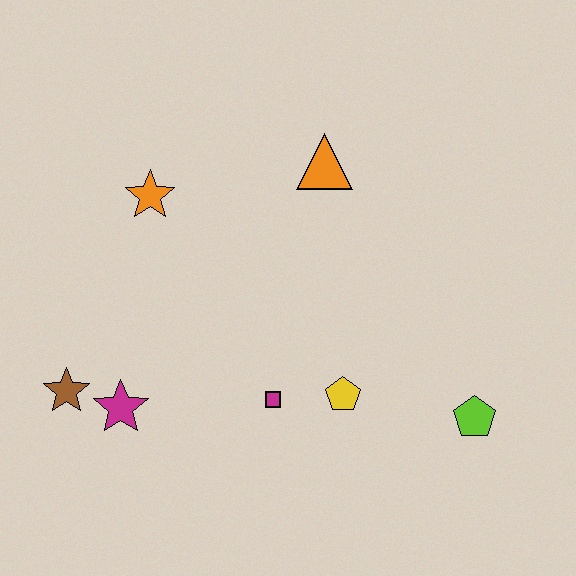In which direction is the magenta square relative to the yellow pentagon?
The magenta square is to the left of the yellow pentagon.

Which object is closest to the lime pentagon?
The yellow pentagon is closest to the lime pentagon.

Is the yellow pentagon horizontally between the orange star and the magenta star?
No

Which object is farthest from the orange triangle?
The brown star is farthest from the orange triangle.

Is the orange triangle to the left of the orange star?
No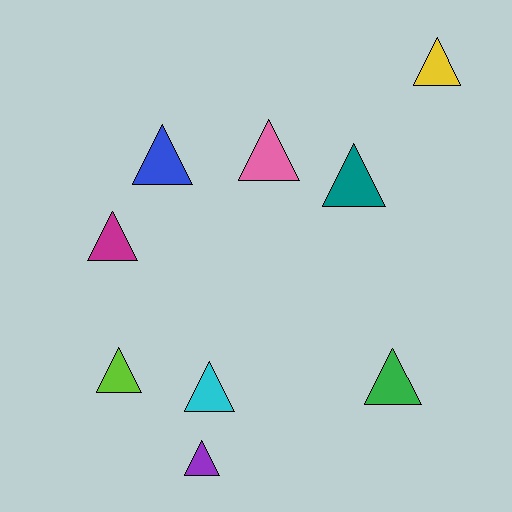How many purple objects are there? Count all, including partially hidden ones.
There is 1 purple object.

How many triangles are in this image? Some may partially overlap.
There are 9 triangles.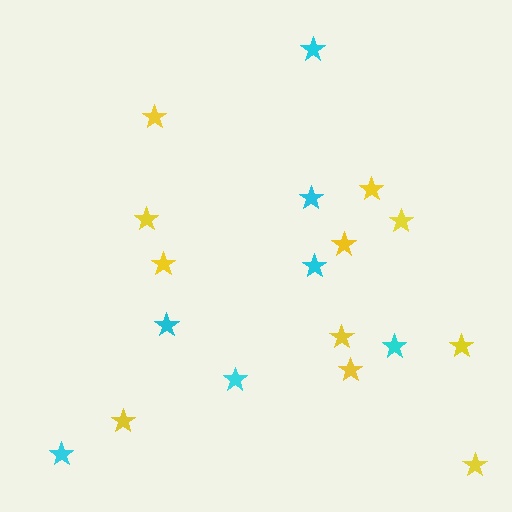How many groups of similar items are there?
There are 2 groups: one group of yellow stars (11) and one group of cyan stars (7).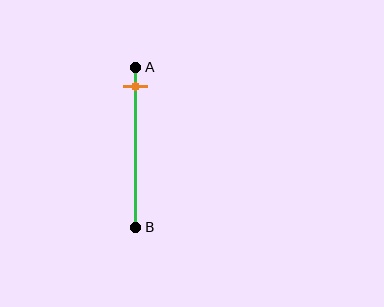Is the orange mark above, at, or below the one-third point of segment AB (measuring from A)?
The orange mark is above the one-third point of segment AB.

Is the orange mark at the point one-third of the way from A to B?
No, the mark is at about 10% from A, not at the 33% one-third point.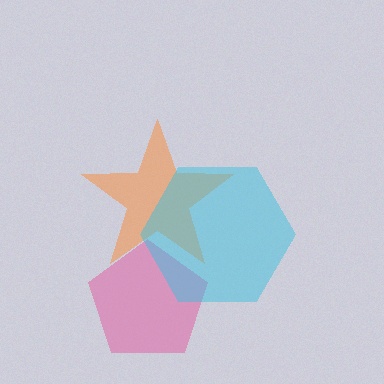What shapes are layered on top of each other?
The layered shapes are: an orange star, a pink pentagon, a cyan hexagon.